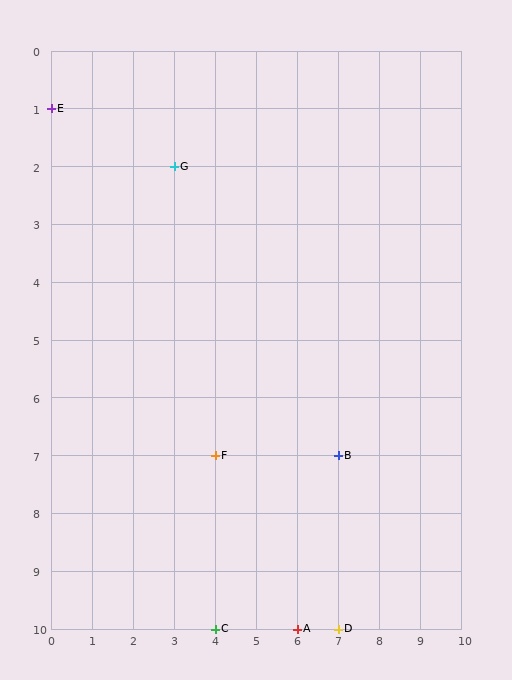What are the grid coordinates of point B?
Point B is at grid coordinates (7, 7).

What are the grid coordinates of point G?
Point G is at grid coordinates (3, 2).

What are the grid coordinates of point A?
Point A is at grid coordinates (6, 10).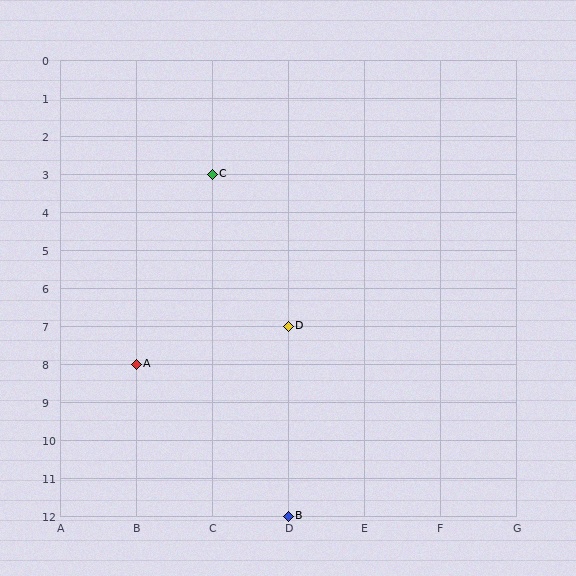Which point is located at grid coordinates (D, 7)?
Point D is at (D, 7).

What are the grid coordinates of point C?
Point C is at grid coordinates (C, 3).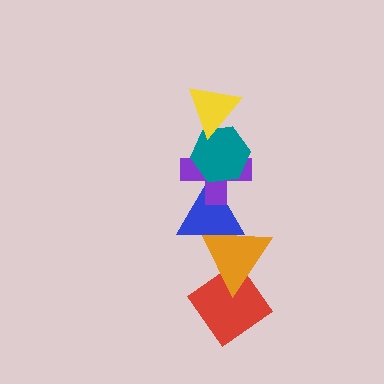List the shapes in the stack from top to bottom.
From top to bottom: the yellow triangle, the teal hexagon, the purple cross, the blue triangle, the orange triangle, the red diamond.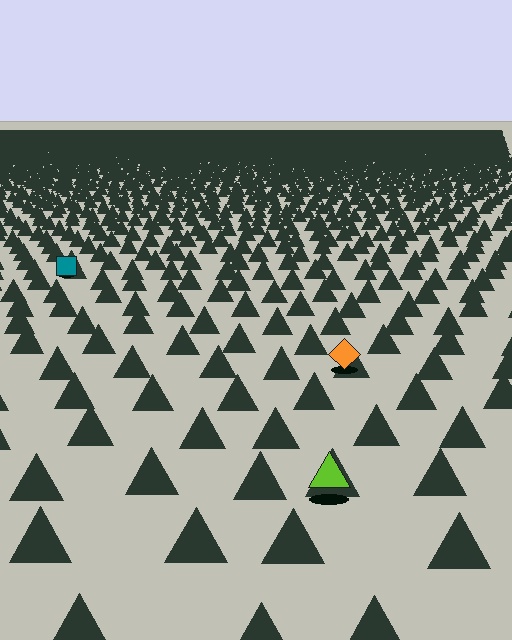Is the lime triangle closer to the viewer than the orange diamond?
Yes. The lime triangle is closer — you can tell from the texture gradient: the ground texture is coarser near it.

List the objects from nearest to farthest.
From nearest to farthest: the lime triangle, the orange diamond, the teal square.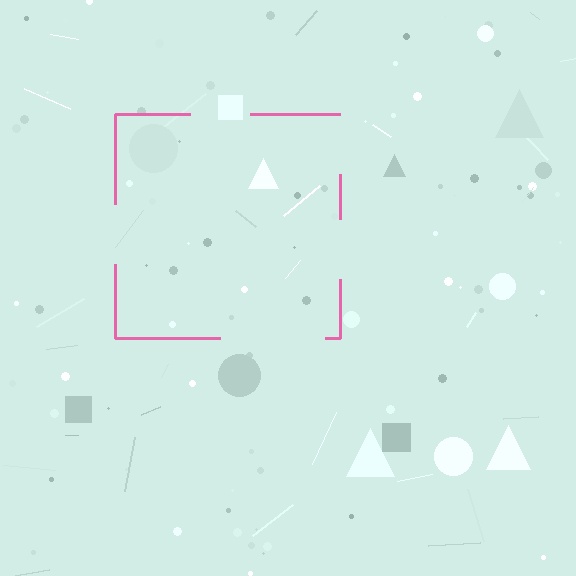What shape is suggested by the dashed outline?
The dashed outline suggests a square.